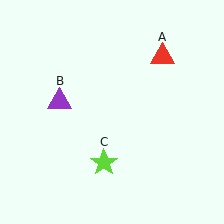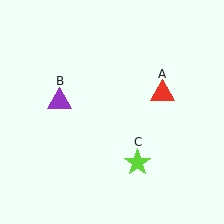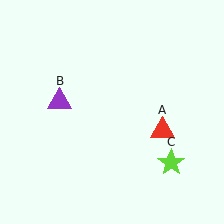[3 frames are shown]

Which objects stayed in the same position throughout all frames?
Purple triangle (object B) remained stationary.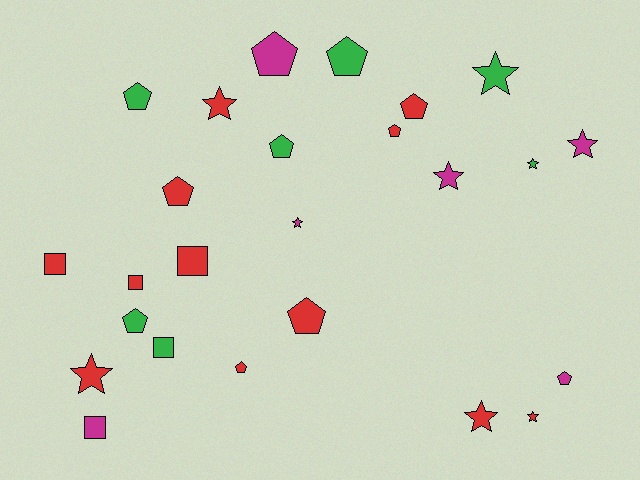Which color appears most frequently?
Red, with 12 objects.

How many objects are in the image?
There are 25 objects.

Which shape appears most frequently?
Pentagon, with 11 objects.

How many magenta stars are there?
There are 3 magenta stars.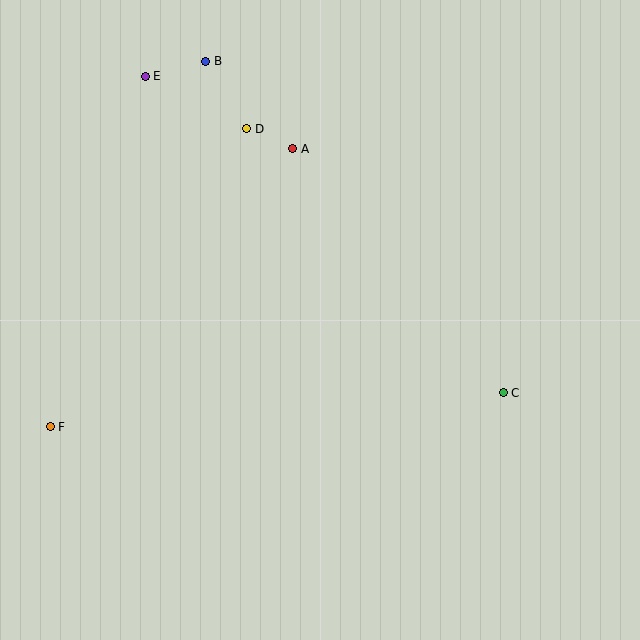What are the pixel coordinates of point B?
Point B is at (206, 61).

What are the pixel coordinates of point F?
Point F is at (50, 427).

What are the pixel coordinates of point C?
Point C is at (503, 393).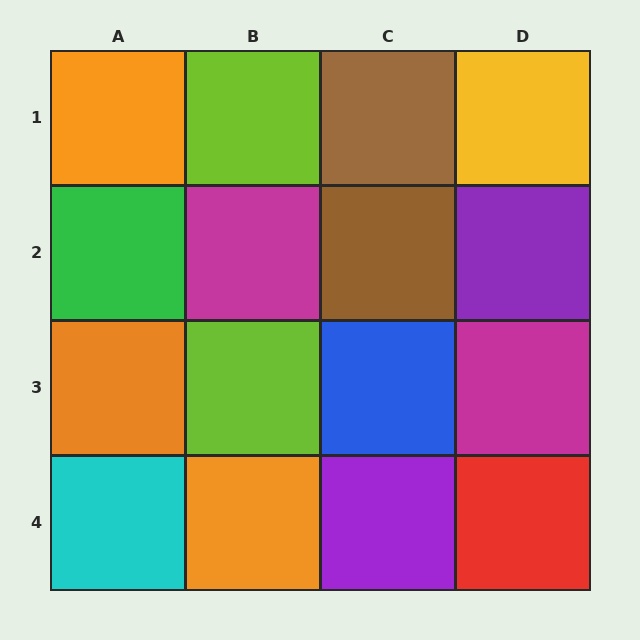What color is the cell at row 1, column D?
Yellow.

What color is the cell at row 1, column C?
Brown.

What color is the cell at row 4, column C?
Purple.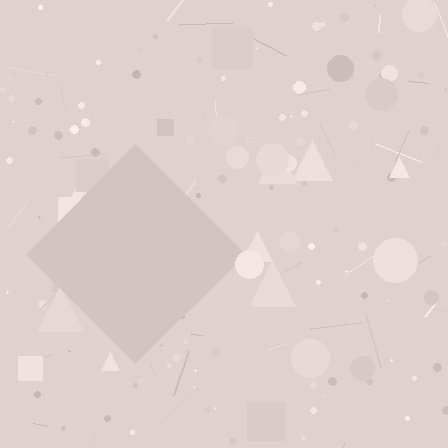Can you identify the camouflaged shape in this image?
The camouflaged shape is a diamond.